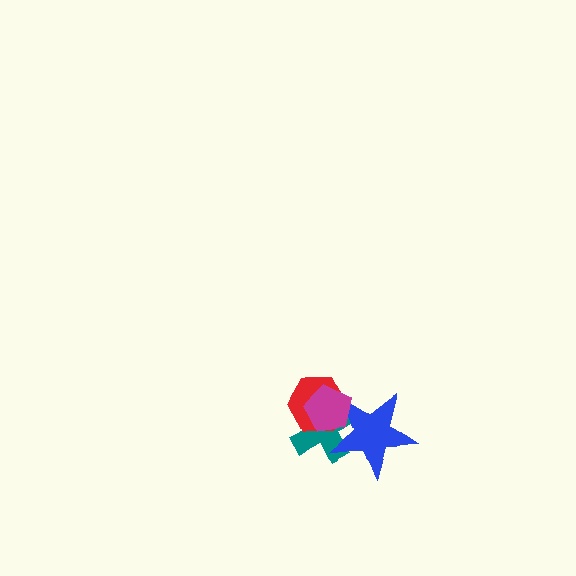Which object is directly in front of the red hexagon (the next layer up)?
The blue star is directly in front of the red hexagon.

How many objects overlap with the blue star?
3 objects overlap with the blue star.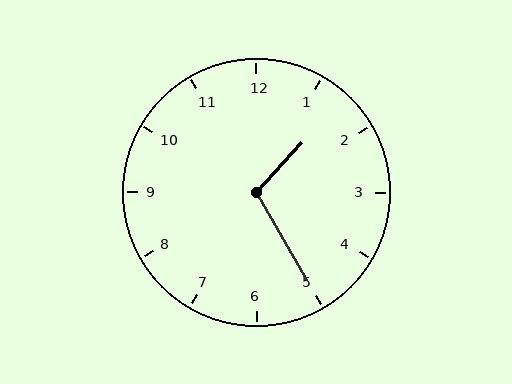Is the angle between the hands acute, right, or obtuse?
It is obtuse.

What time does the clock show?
1:25.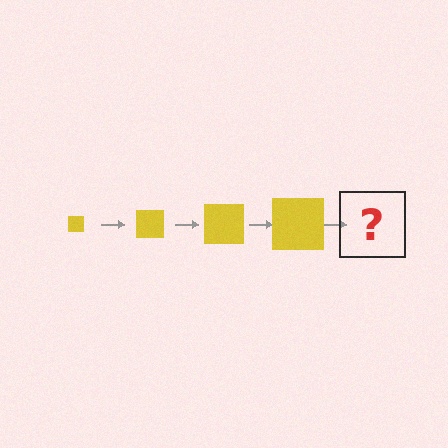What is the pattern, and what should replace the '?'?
The pattern is that the square gets progressively larger each step. The '?' should be a yellow square, larger than the previous one.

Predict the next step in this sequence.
The next step is a yellow square, larger than the previous one.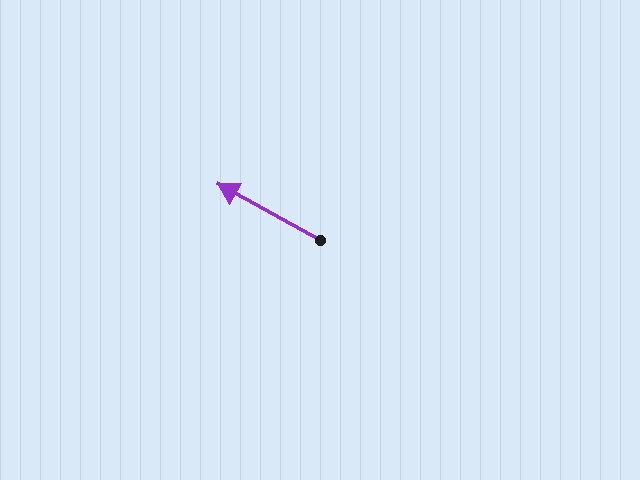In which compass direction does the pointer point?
Northwest.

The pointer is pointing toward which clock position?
Roughly 10 o'clock.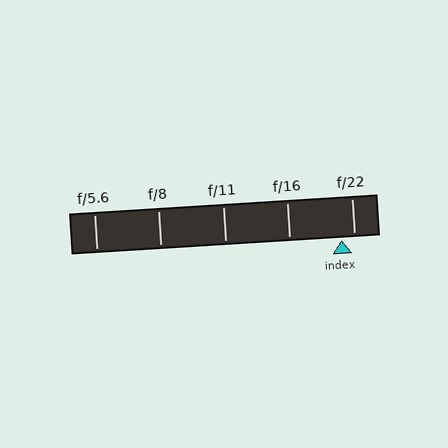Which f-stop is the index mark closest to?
The index mark is closest to f/22.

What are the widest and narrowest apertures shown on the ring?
The widest aperture shown is f/5.6 and the narrowest is f/22.